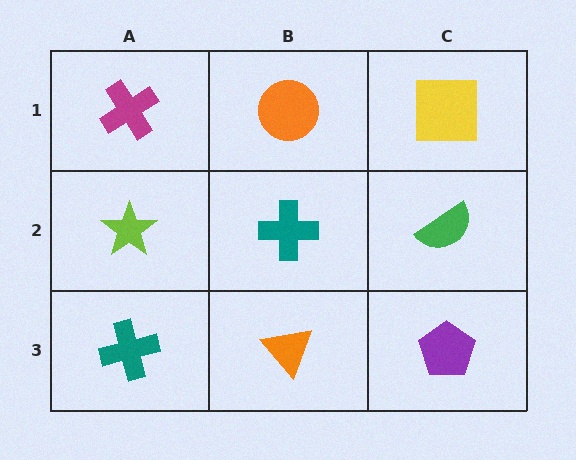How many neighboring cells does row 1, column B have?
3.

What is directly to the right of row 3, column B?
A purple pentagon.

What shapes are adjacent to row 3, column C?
A green semicircle (row 2, column C), an orange triangle (row 3, column B).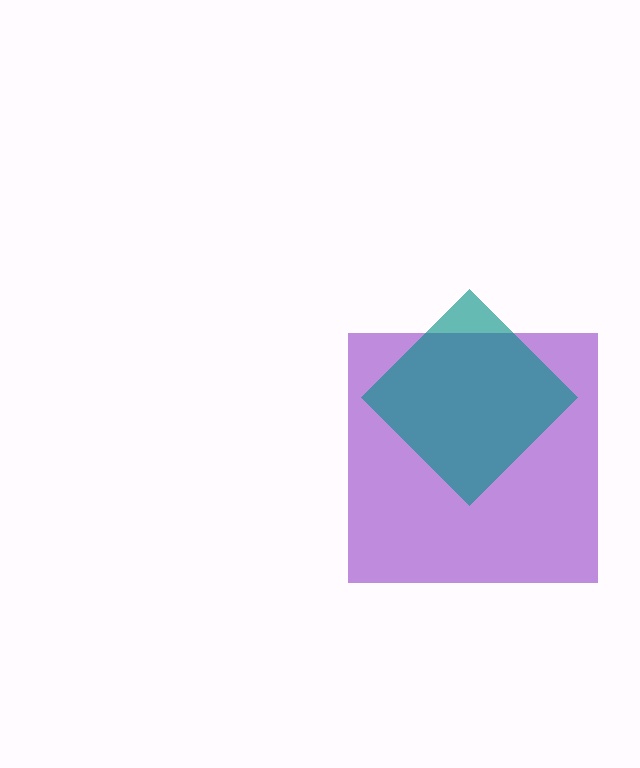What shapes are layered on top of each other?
The layered shapes are: a purple square, a teal diamond.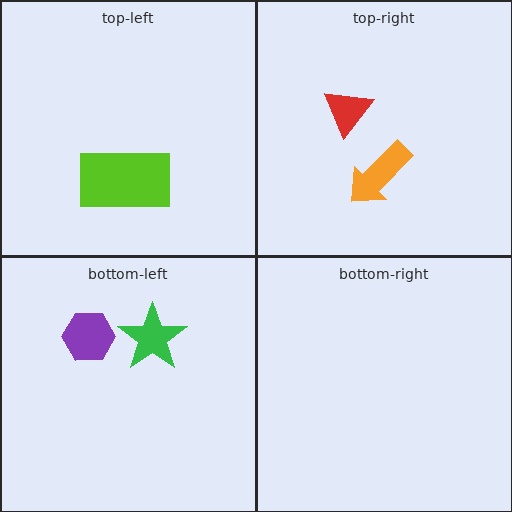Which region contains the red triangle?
The top-right region.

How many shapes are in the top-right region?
2.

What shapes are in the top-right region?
The red triangle, the orange arrow.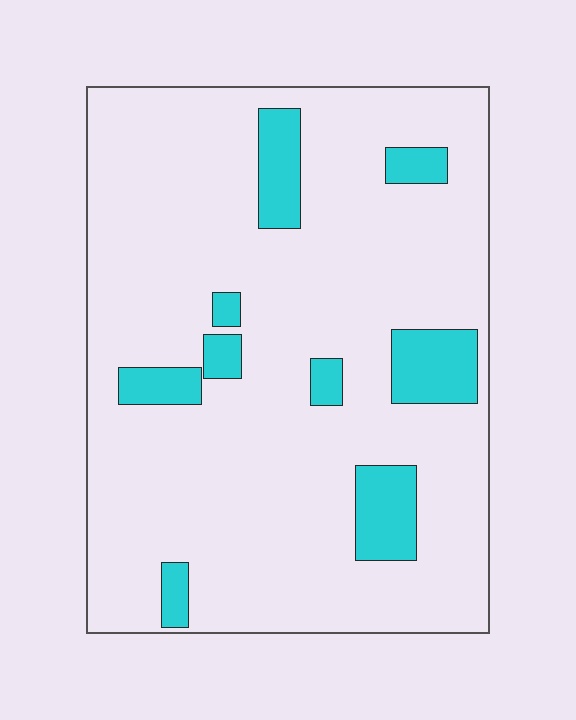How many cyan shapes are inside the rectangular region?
9.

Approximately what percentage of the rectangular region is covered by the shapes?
Approximately 15%.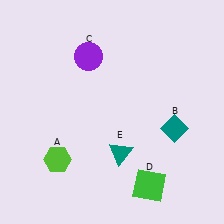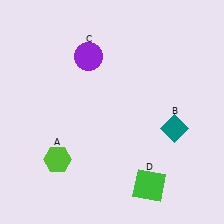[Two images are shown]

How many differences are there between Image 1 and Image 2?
There is 1 difference between the two images.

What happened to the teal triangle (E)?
The teal triangle (E) was removed in Image 2. It was in the bottom-right area of Image 1.